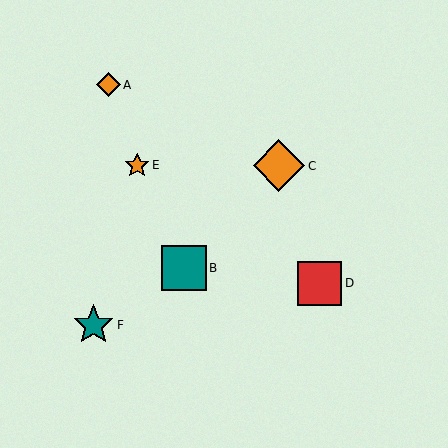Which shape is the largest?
The orange diamond (labeled C) is the largest.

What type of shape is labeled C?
Shape C is an orange diamond.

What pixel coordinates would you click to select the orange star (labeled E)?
Click at (137, 165) to select the orange star E.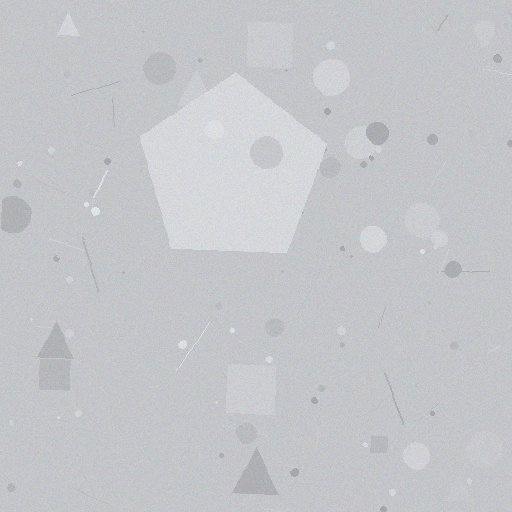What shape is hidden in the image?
A pentagon is hidden in the image.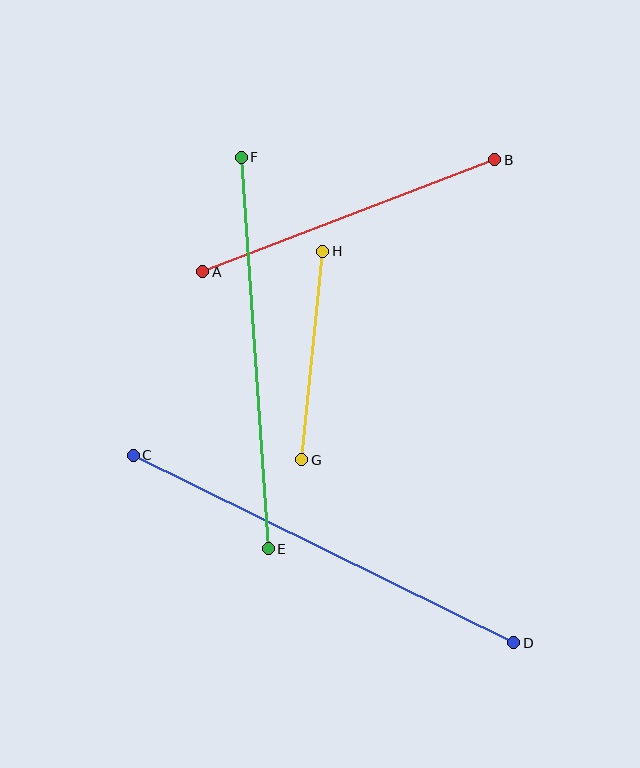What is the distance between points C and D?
The distance is approximately 424 pixels.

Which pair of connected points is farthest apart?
Points C and D are farthest apart.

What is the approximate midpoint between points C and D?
The midpoint is at approximately (323, 549) pixels.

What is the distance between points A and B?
The distance is approximately 313 pixels.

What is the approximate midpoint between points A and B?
The midpoint is at approximately (349, 216) pixels.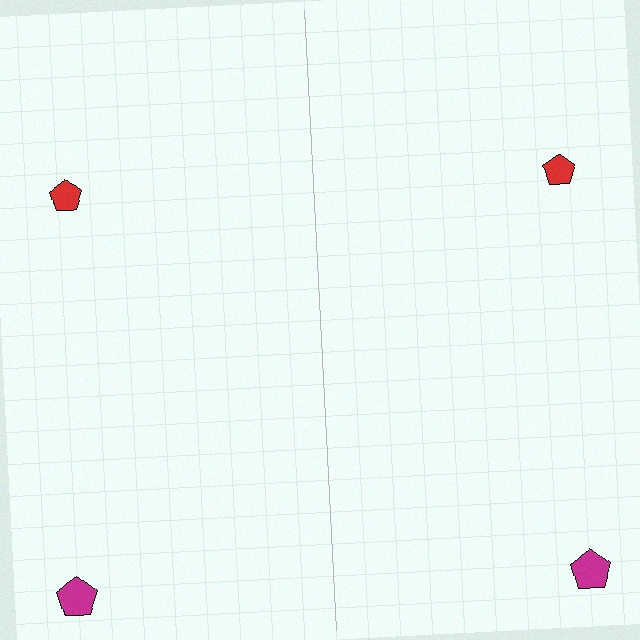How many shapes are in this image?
There are 4 shapes in this image.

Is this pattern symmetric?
Yes, this pattern has bilateral (reflection) symmetry.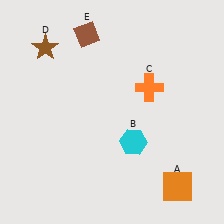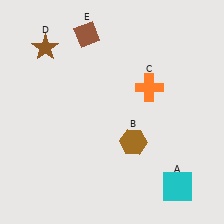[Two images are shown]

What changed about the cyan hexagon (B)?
In Image 1, B is cyan. In Image 2, it changed to brown.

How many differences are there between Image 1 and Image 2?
There are 2 differences between the two images.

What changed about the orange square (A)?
In Image 1, A is orange. In Image 2, it changed to cyan.